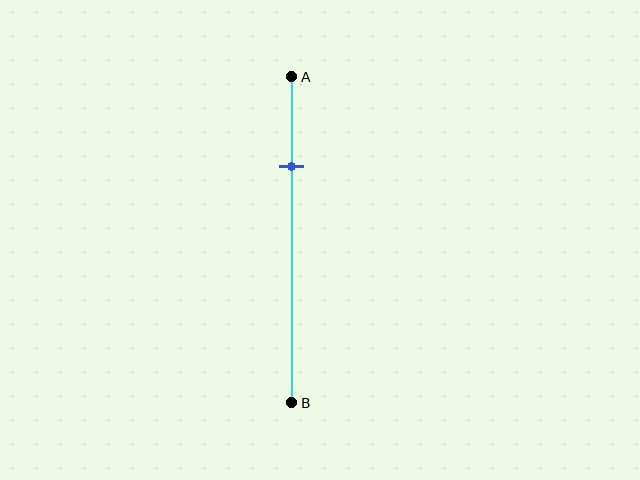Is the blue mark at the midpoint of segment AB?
No, the mark is at about 30% from A, not at the 50% midpoint.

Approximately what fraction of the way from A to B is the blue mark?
The blue mark is approximately 30% of the way from A to B.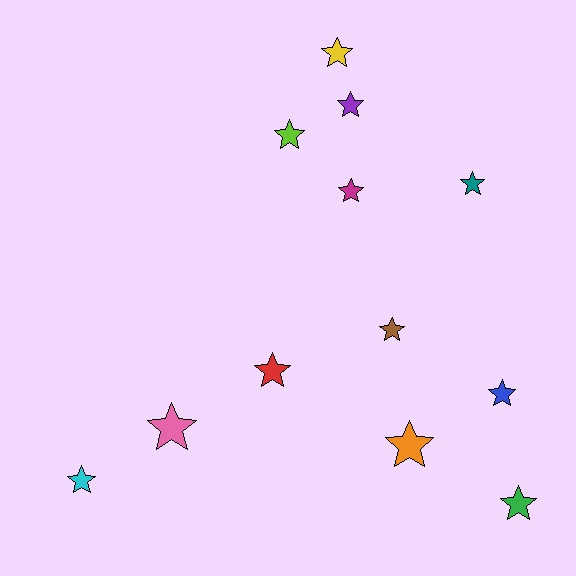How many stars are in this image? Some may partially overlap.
There are 12 stars.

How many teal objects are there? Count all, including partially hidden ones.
There is 1 teal object.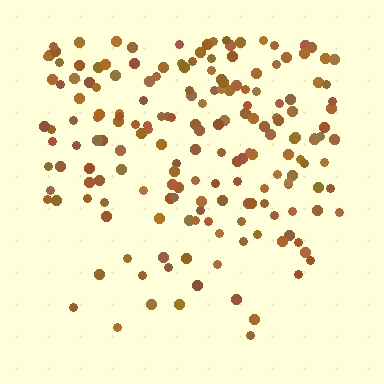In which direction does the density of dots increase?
From bottom to top, with the top side densest.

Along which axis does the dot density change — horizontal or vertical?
Vertical.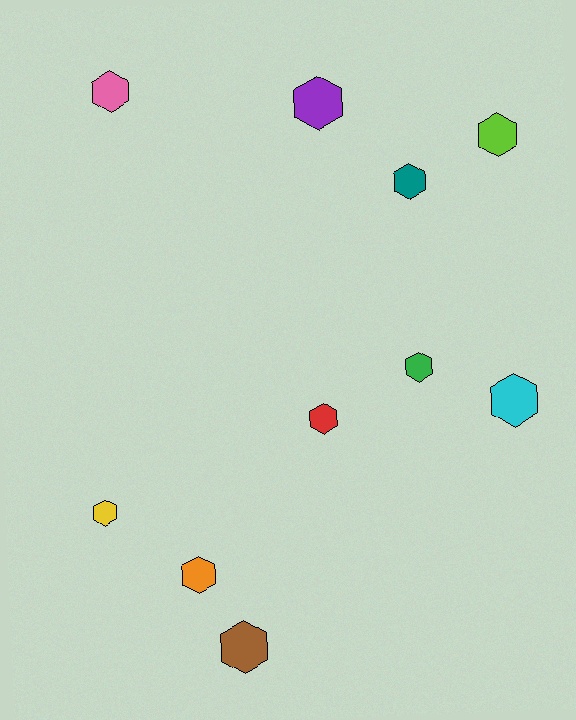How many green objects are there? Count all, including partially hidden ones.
There is 1 green object.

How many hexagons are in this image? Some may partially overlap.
There are 10 hexagons.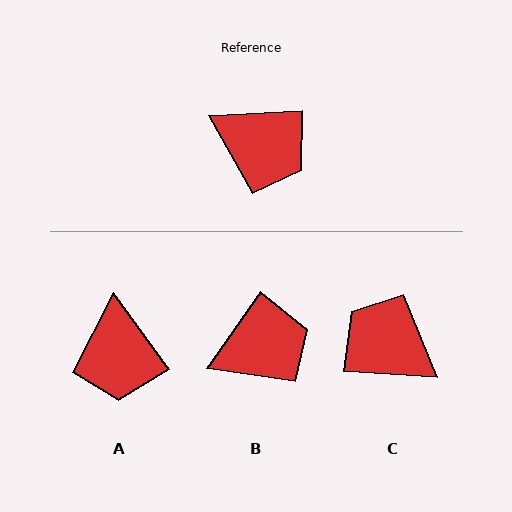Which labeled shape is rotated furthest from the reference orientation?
C, about 173 degrees away.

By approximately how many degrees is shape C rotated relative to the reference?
Approximately 173 degrees counter-clockwise.